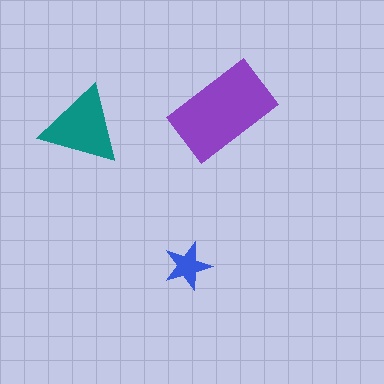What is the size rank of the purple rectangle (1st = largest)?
1st.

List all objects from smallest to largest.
The blue star, the teal triangle, the purple rectangle.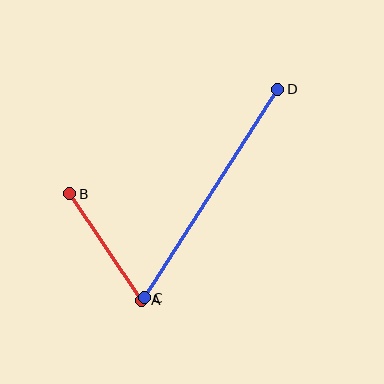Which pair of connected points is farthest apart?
Points C and D are farthest apart.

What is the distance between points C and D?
The distance is approximately 248 pixels.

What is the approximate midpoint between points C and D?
The midpoint is at approximately (211, 194) pixels.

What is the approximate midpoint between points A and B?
The midpoint is at approximately (106, 247) pixels.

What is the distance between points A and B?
The distance is approximately 128 pixels.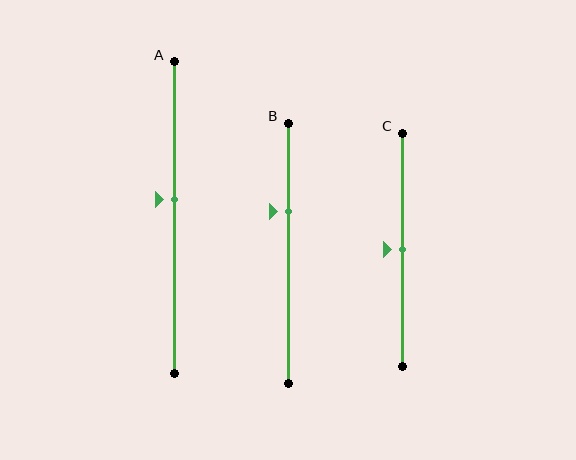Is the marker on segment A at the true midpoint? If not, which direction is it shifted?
No, the marker on segment A is shifted upward by about 6% of the segment length.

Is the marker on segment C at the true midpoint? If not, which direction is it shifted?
Yes, the marker on segment C is at the true midpoint.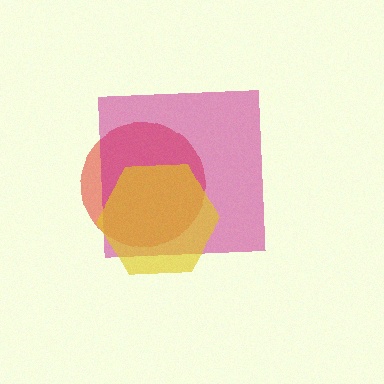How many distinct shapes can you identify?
There are 3 distinct shapes: a red circle, a magenta square, a yellow hexagon.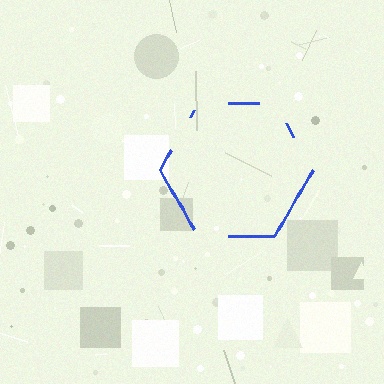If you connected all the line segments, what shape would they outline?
They would outline a hexagon.